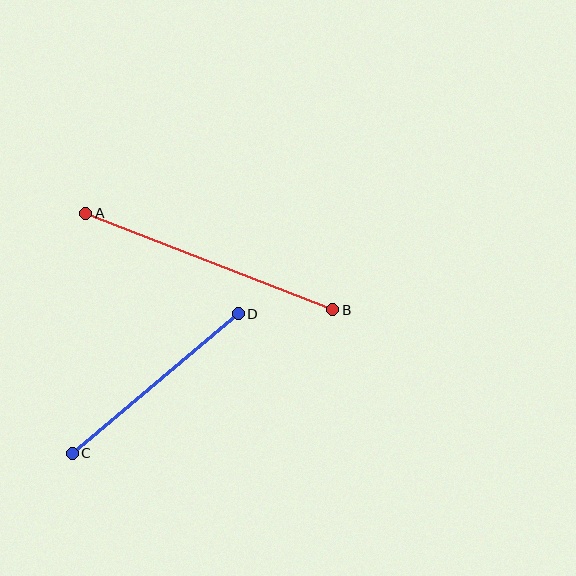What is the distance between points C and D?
The distance is approximately 217 pixels.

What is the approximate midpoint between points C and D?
The midpoint is at approximately (155, 383) pixels.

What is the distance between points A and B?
The distance is approximately 265 pixels.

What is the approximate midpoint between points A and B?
The midpoint is at approximately (209, 262) pixels.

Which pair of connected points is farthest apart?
Points A and B are farthest apart.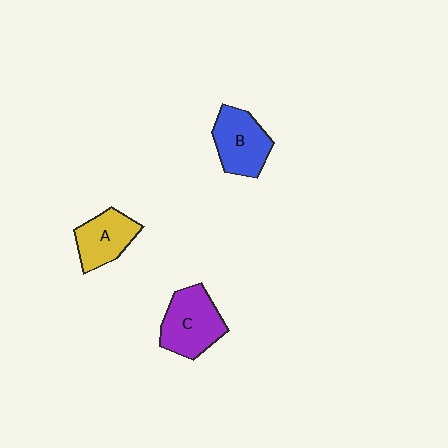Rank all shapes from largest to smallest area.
From largest to smallest: C (purple), B (blue), A (yellow).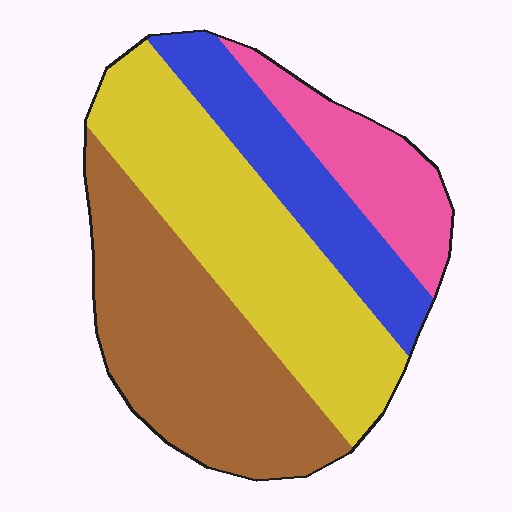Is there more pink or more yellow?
Yellow.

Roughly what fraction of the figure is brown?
Brown covers around 35% of the figure.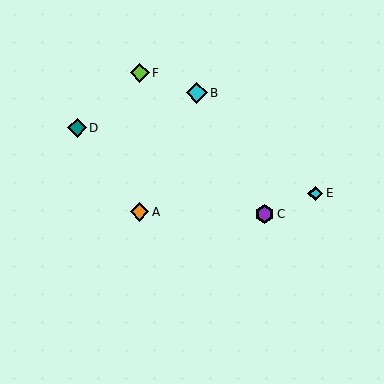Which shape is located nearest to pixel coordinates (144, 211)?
The orange diamond (labeled A) at (140, 212) is nearest to that location.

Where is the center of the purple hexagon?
The center of the purple hexagon is at (265, 214).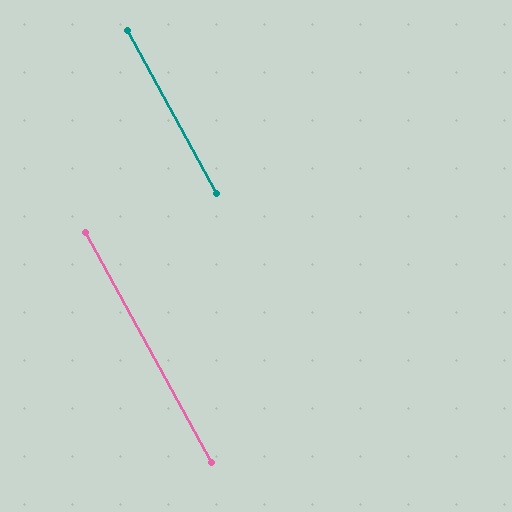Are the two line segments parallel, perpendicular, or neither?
Parallel — their directions differ by only 0.1°.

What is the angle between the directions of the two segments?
Approximately 0 degrees.